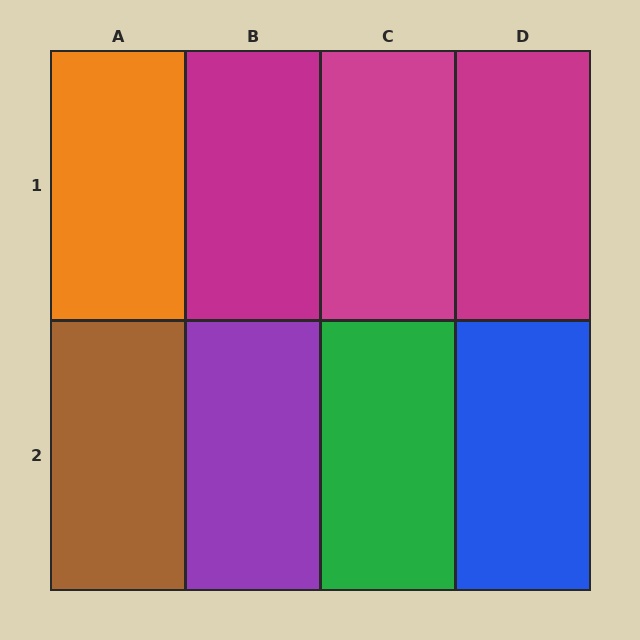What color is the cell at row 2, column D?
Blue.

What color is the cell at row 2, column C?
Green.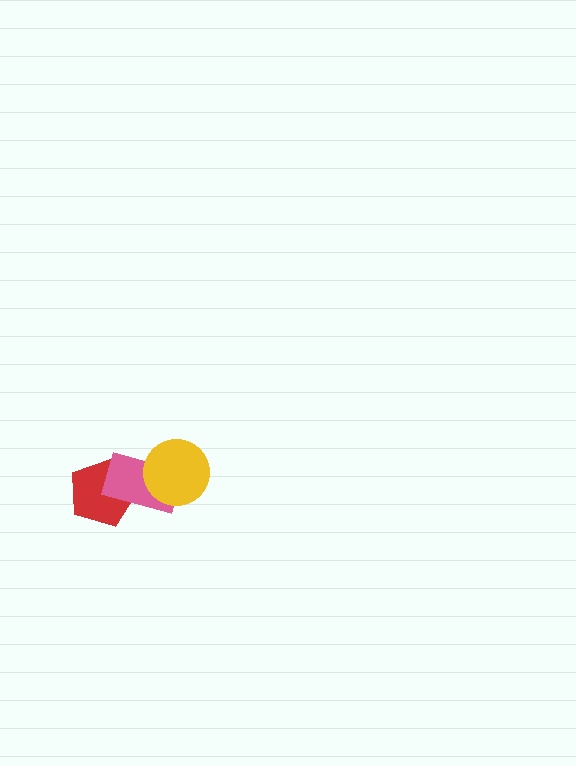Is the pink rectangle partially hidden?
Yes, it is partially covered by another shape.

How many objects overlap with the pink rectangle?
2 objects overlap with the pink rectangle.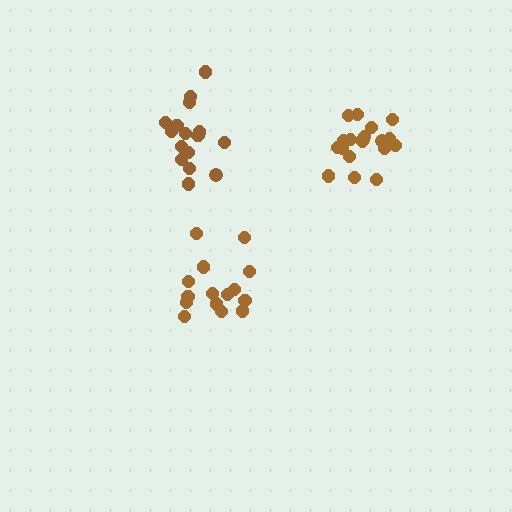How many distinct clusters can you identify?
There are 3 distinct clusters.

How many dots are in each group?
Group 1: 16 dots, Group 2: 15 dots, Group 3: 20 dots (51 total).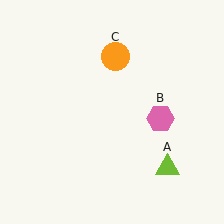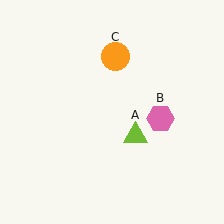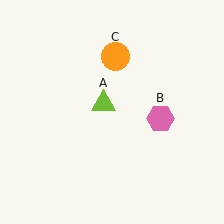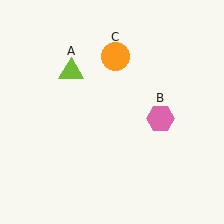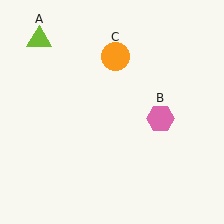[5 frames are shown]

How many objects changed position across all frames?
1 object changed position: lime triangle (object A).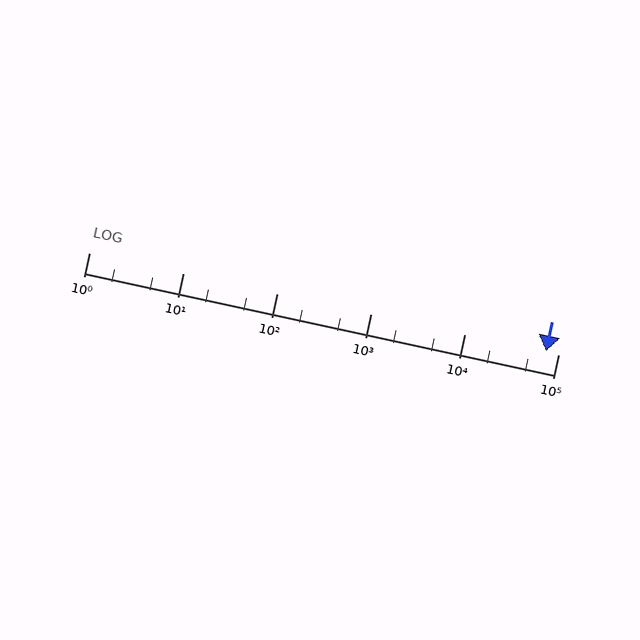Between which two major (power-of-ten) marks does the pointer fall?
The pointer is between 10000 and 100000.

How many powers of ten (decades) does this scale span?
The scale spans 5 decades, from 1 to 100000.